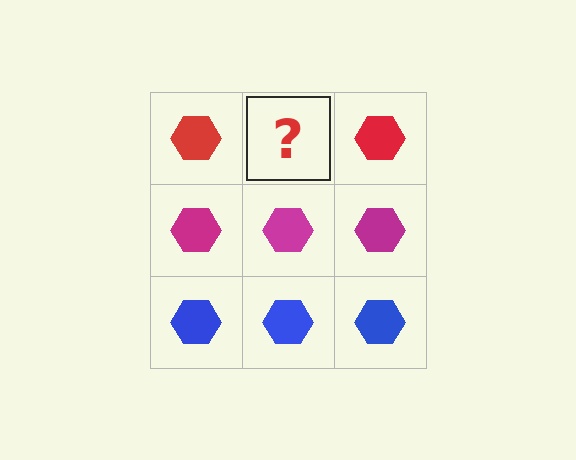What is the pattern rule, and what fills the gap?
The rule is that each row has a consistent color. The gap should be filled with a red hexagon.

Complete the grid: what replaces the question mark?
The question mark should be replaced with a red hexagon.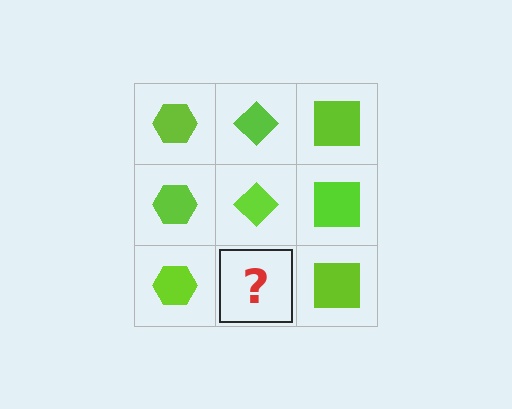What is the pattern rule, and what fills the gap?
The rule is that each column has a consistent shape. The gap should be filled with a lime diamond.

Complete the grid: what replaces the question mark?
The question mark should be replaced with a lime diamond.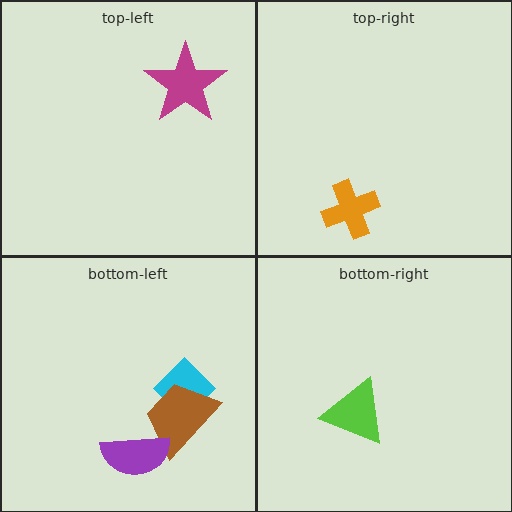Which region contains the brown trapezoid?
The bottom-left region.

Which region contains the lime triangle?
The bottom-right region.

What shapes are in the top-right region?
The orange cross.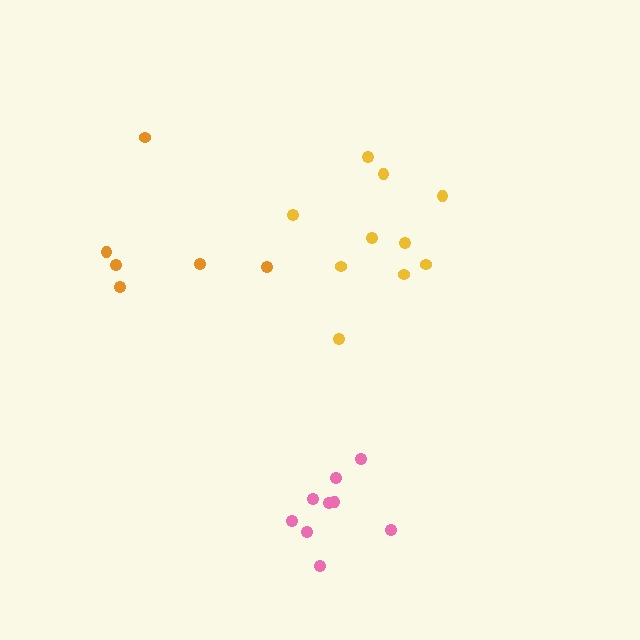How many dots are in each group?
Group 1: 6 dots, Group 2: 10 dots, Group 3: 9 dots (25 total).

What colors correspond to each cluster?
The clusters are colored: orange, yellow, pink.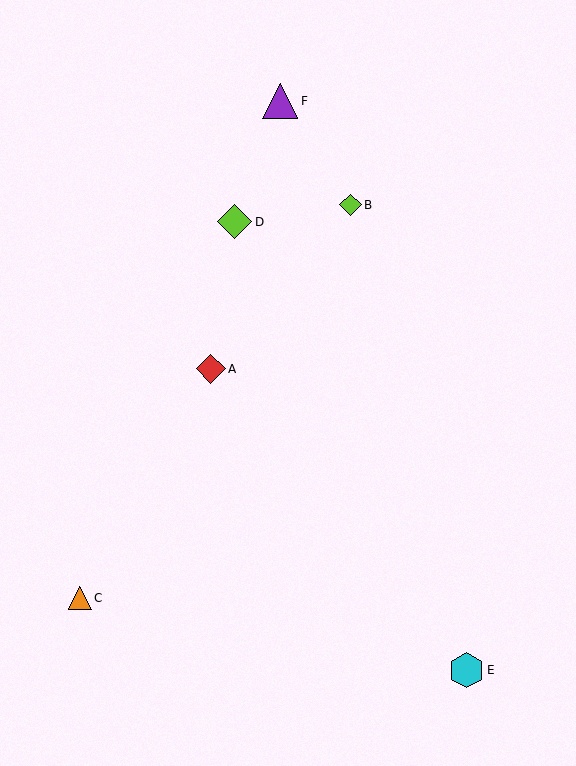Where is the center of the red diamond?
The center of the red diamond is at (211, 369).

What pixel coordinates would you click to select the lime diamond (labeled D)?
Click at (235, 222) to select the lime diamond D.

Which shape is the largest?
The purple triangle (labeled F) is the largest.